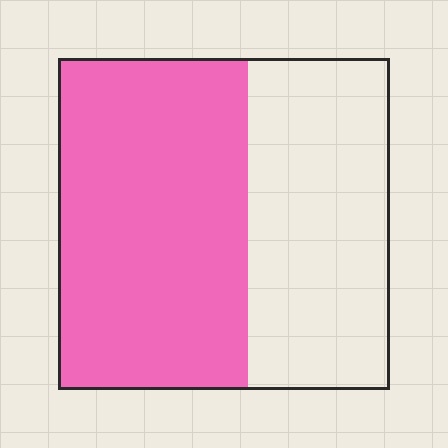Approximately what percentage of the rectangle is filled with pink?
Approximately 55%.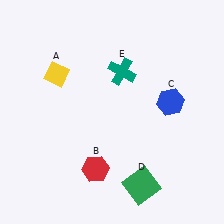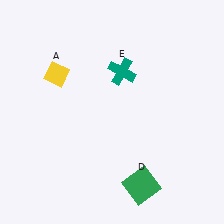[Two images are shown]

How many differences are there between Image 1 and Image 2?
There are 2 differences between the two images.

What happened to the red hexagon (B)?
The red hexagon (B) was removed in Image 2. It was in the bottom-left area of Image 1.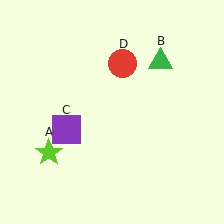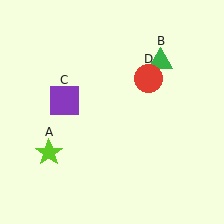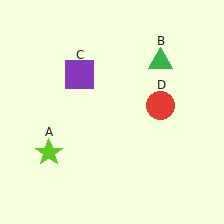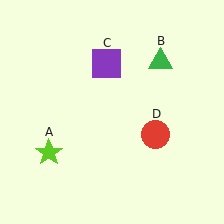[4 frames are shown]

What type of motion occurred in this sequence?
The purple square (object C), red circle (object D) rotated clockwise around the center of the scene.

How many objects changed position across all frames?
2 objects changed position: purple square (object C), red circle (object D).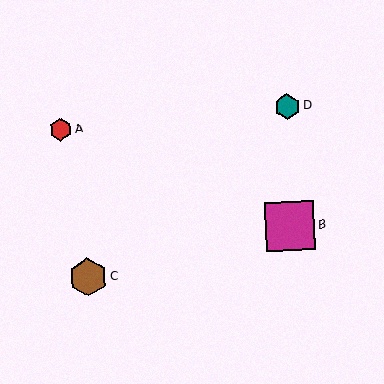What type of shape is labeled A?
Shape A is a red hexagon.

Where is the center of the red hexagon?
The center of the red hexagon is at (61, 129).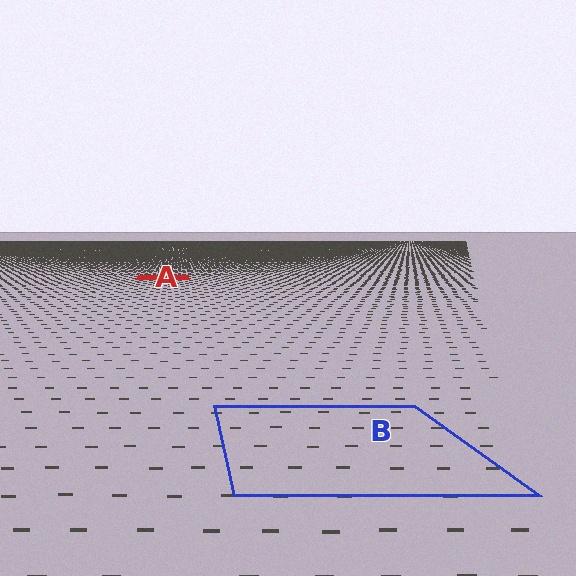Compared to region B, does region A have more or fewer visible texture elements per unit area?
Region A has more texture elements per unit area — they are packed more densely because it is farther away.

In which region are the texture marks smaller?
The texture marks are smaller in region A, because it is farther away.